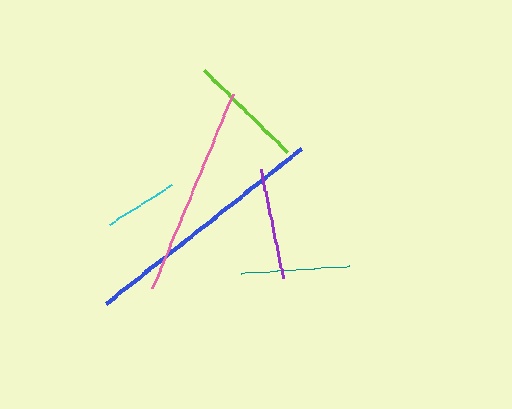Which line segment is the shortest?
The cyan line is the shortest at approximately 74 pixels.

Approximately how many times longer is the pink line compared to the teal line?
The pink line is approximately 1.9 times the length of the teal line.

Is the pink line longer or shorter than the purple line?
The pink line is longer than the purple line.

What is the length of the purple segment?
The purple segment is approximately 112 pixels long.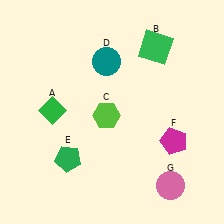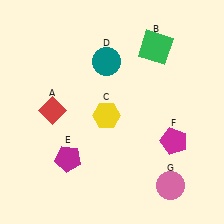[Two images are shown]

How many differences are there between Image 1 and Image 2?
There are 3 differences between the two images.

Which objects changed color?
A changed from green to red. C changed from lime to yellow. E changed from green to magenta.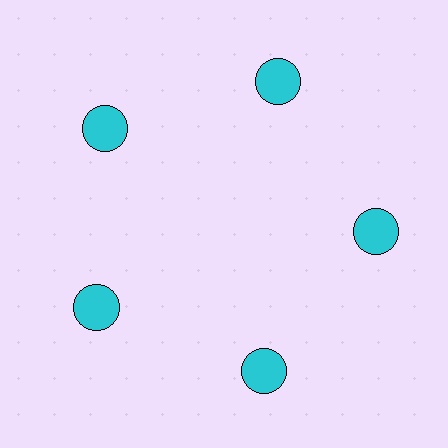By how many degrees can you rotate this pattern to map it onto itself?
The pattern maps onto itself every 72 degrees of rotation.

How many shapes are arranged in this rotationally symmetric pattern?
There are 5 shapes, arranged in 5 groups of 1.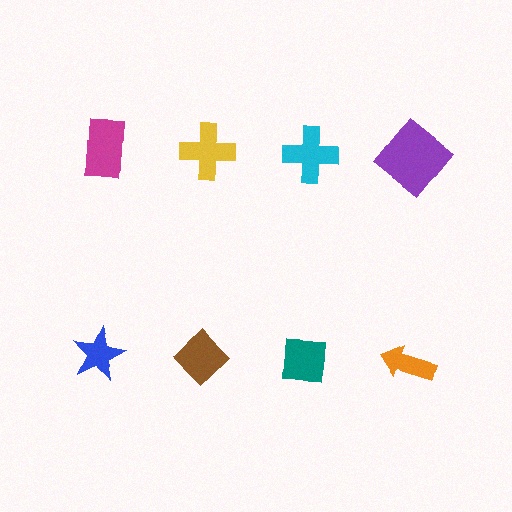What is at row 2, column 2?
A brown diamond.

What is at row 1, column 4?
A purple diamond.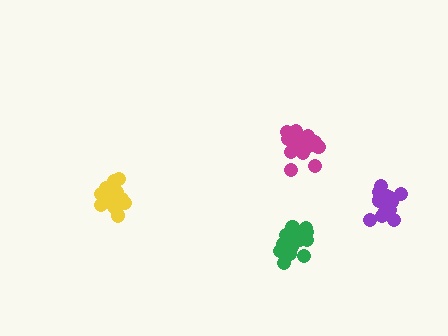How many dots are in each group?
Group 1: 17 dots, Group 2: 14 dots, Group 3: 15 dots, Group 4: 16 dots (62 total).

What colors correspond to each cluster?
The clusters are colored: green, purple, yellow, magenta.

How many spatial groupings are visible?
There are 4 spatial groupings.